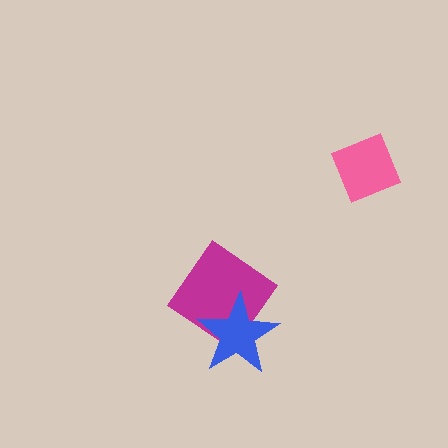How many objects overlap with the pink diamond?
0 objects overlap with the pink diamond.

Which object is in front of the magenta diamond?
The blue star is in front of the magenta diamond.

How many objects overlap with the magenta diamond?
1 object overlaps with the magenta diamond.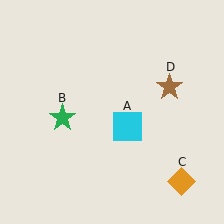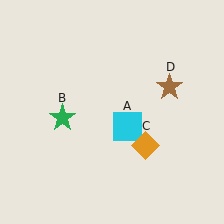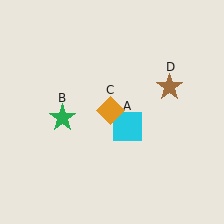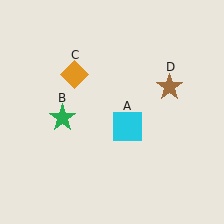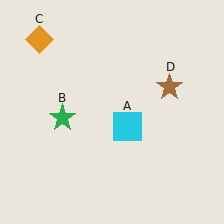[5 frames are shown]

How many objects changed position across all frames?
1 object changed position: orange diamond (object C).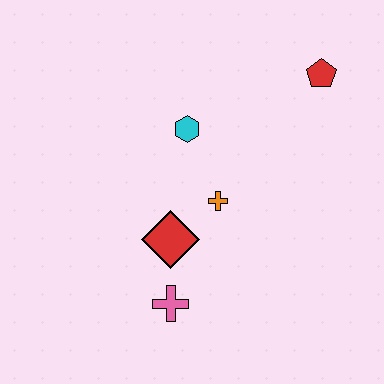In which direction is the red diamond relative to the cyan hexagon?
The red diamond is below the cyan hexagon.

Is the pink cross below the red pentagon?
Yes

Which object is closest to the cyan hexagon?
The orange cross is closest to the cyan hexagon.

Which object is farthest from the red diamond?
The red pentagon is farthest from the red diamond.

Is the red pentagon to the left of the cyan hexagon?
No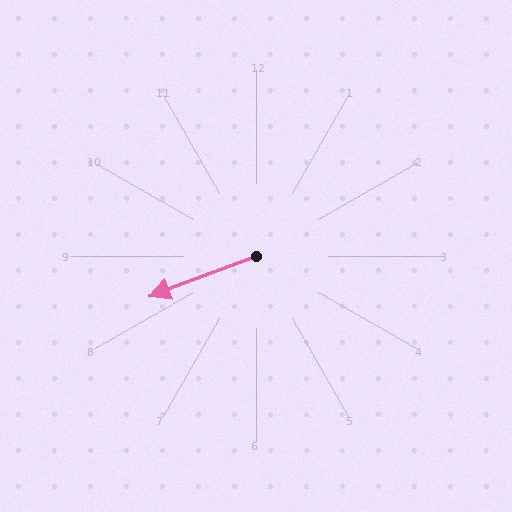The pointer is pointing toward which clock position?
Roughly 8 o'clock.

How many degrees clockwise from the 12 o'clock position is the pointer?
Approximately 250 degrees.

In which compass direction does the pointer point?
West.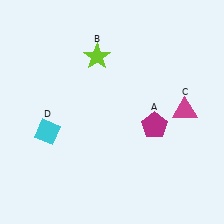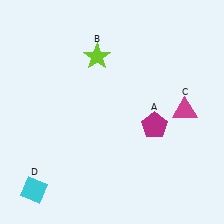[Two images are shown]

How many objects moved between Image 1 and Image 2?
1 object moved between the two images.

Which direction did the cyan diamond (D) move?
The cyan diamond (D) moved down.